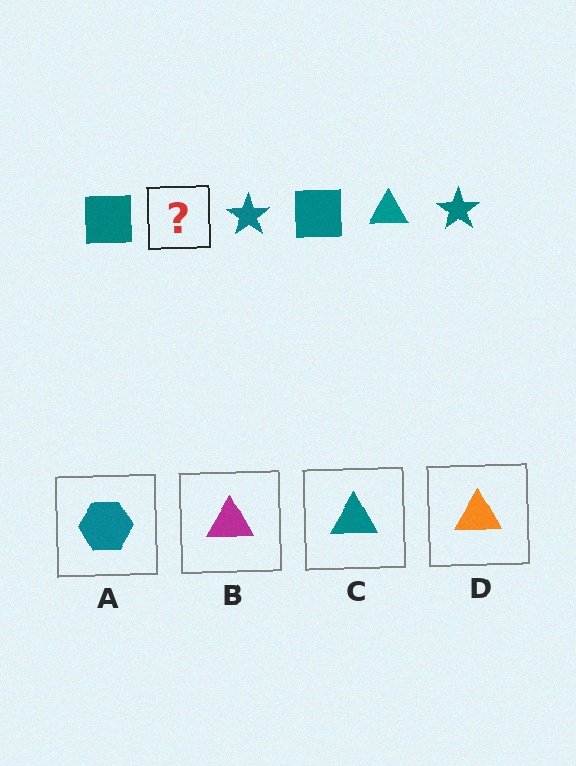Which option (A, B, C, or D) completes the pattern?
C.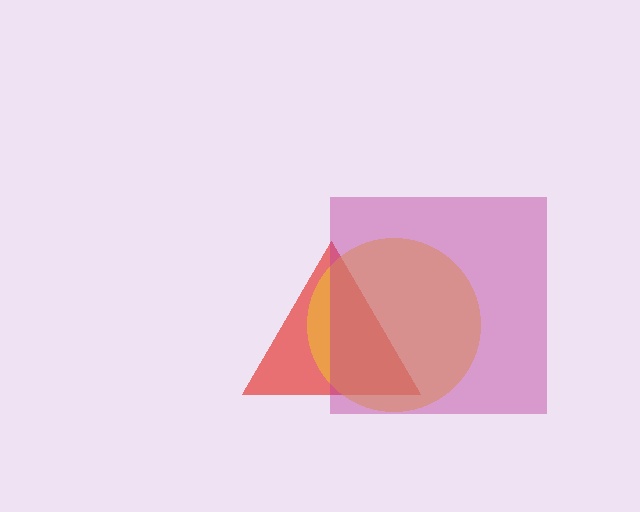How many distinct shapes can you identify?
There are 3 distinct shapes: a red triangle, a yellow circle, a magenta square.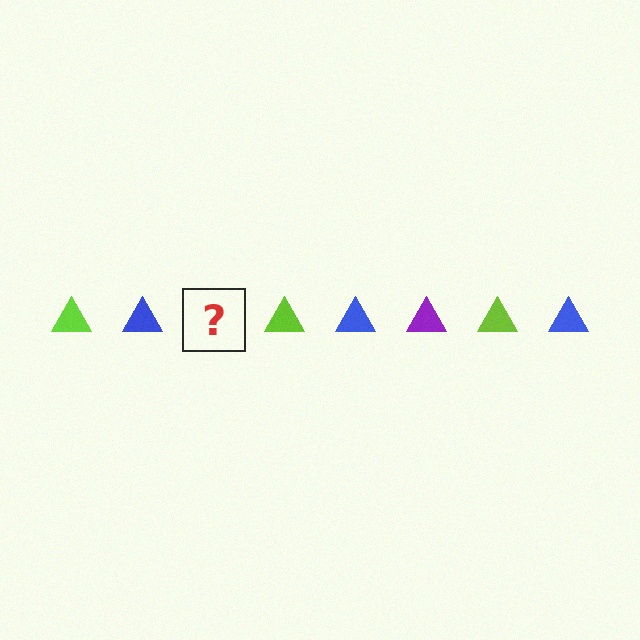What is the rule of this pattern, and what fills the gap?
The rule is that the pattern cycles through lime, blue, purple triangles. The gap should be filled with a purple triangle.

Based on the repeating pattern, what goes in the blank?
The blank should be a purple triangle.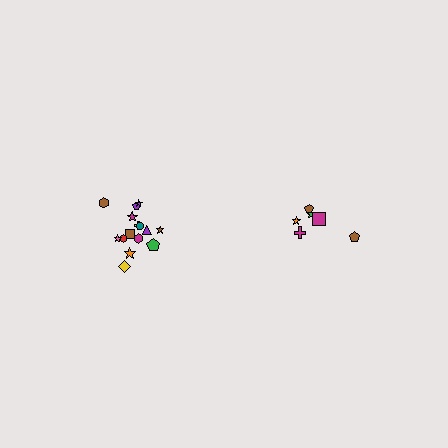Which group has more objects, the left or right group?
The left group.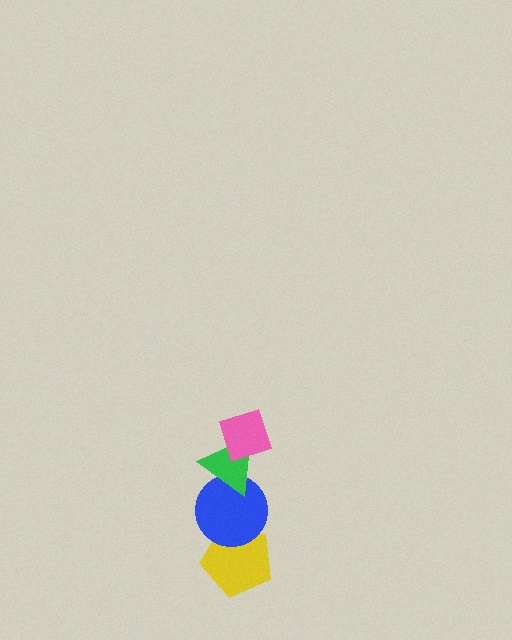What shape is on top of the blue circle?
The green triangle is on top of the blue circle.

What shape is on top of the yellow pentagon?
The blue circle is on top of the yellow pentagon.